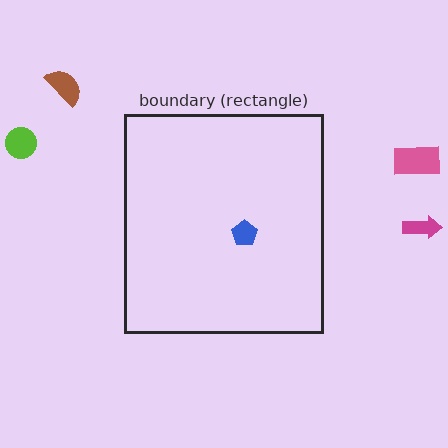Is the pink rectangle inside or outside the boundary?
Outside.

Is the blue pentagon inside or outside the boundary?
Inside.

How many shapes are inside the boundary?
1 inside, 4 outside.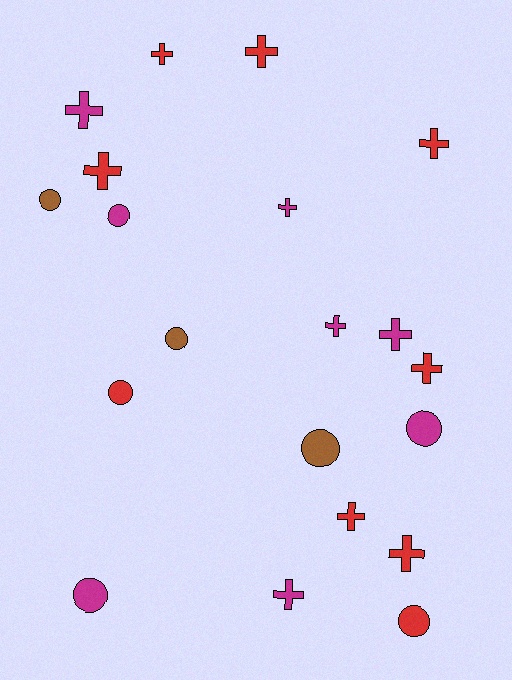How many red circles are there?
There are 2 red circles.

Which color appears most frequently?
Red, with 9 objects.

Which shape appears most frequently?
Cross, with 12 objects.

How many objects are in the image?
There are 20 objects.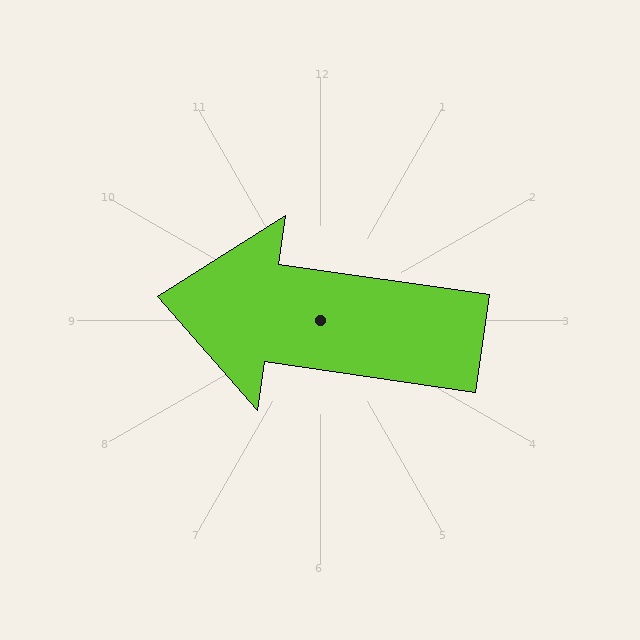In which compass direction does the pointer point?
West.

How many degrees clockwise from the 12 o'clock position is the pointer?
Approximately 278 degrees.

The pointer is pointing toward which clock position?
Roughly 9 o'clock.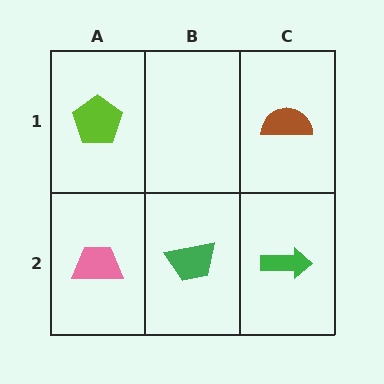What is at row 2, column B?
A green trapezoid.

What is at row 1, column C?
A brown semicircle.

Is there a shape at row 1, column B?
No, that cell is empty.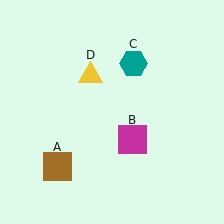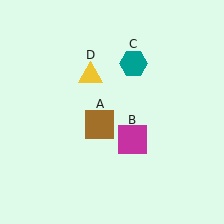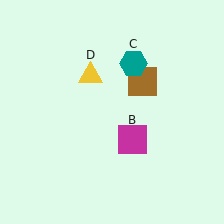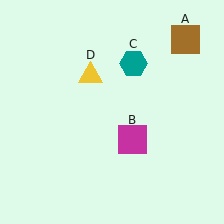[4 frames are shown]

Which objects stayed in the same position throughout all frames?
Magenta square (object B) and teal hexagon (object C) and yellow triangle (object D) remained stationary.